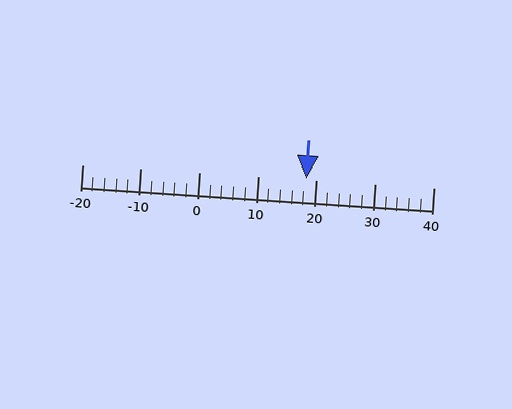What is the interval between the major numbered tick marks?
The major tick marks are spaced 10 units apart.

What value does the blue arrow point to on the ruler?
The blue arrow points to approximately 18.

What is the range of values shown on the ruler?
The ruler shows values from -20 to 40.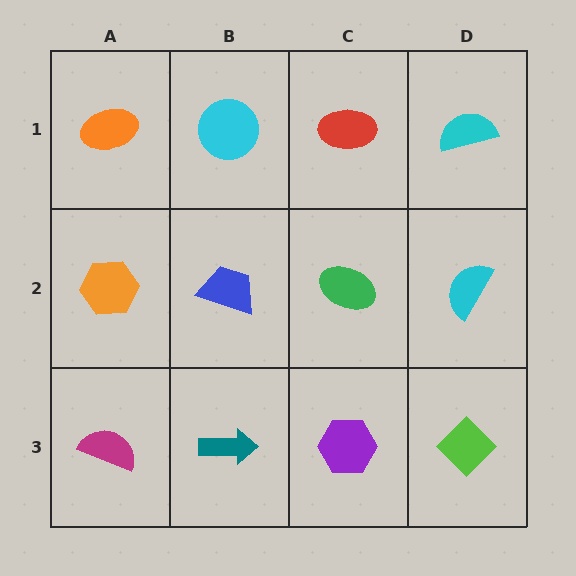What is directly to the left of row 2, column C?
A blue trapezoid.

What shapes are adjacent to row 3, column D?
A cyan semicircle (row 2, column D), a purple hexagon (row 3, column C).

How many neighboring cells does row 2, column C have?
4.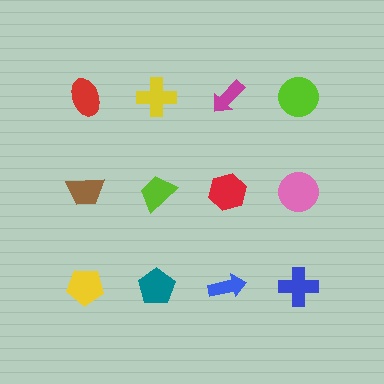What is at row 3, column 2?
A teal pentagon.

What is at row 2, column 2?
A lime trapezoid.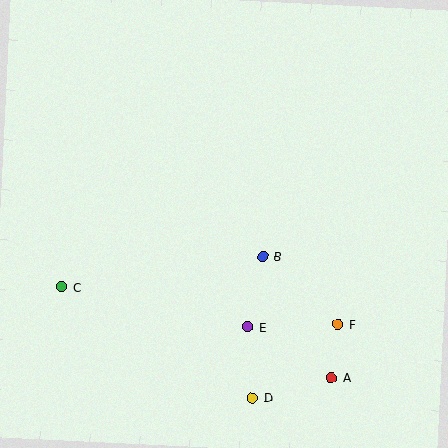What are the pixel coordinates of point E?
Point E is at (248, 327).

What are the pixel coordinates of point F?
Point F is at (338, 325).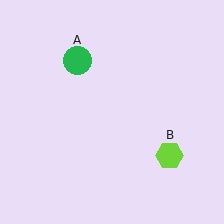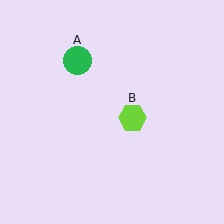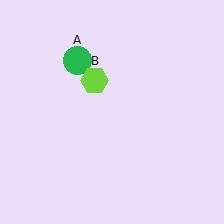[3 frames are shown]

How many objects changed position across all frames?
1 object changed position: lime hexagon (object B).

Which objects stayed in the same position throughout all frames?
Green circle (object A) remained stationary.